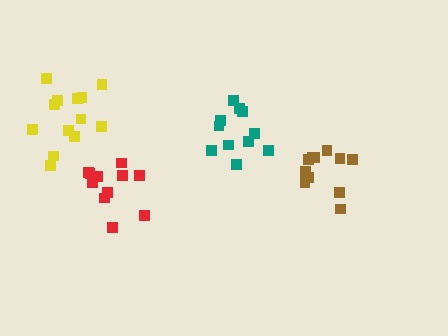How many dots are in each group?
Group 1: 11 dots, Group 2: 11 dots, Group 3: 11 dots, Group 4: 13 dots (46 total).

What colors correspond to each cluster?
The clusters are colored: red, brown, teal, yellow.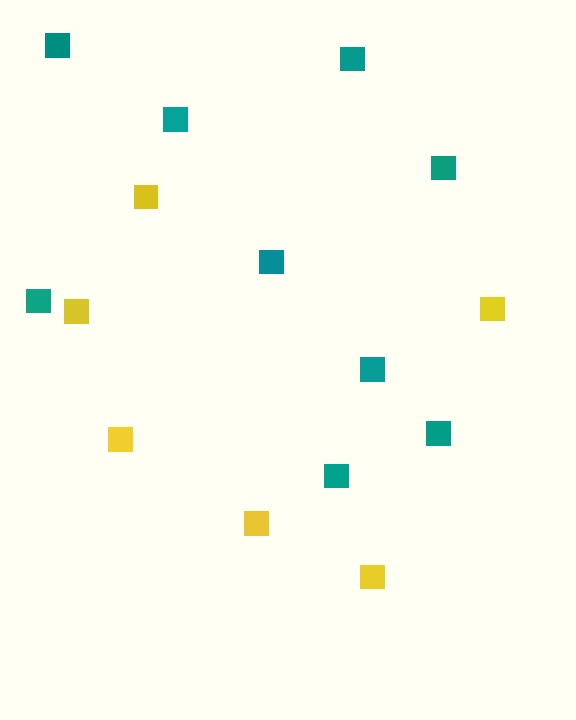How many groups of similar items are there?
There are 2 groups: one group of yellow squares (6) and one group of teal squares (9).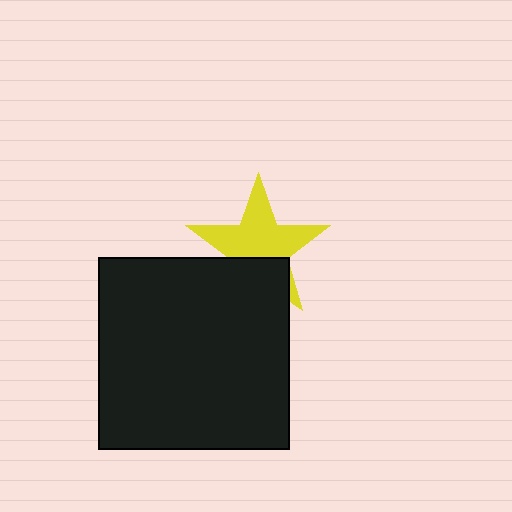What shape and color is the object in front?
The object in front is a black square.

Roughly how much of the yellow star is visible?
Most of it is visible (roughly 66%).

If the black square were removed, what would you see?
You would see the complete yellow star.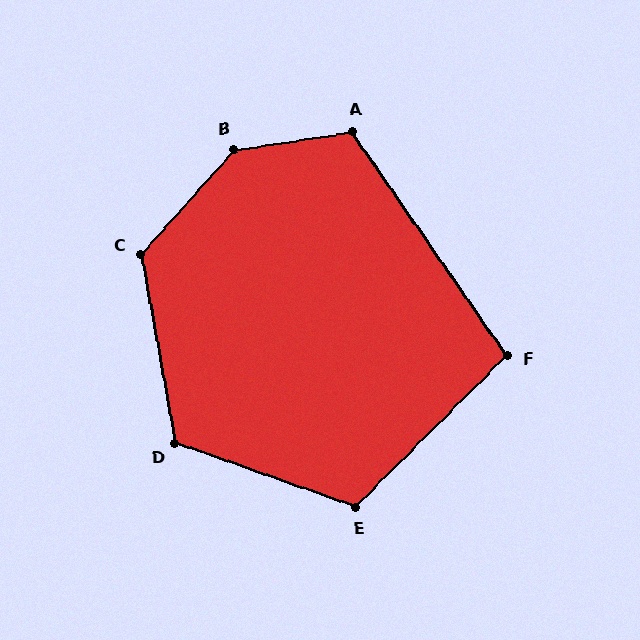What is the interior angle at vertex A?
Approximately 116 degrees (obtuse).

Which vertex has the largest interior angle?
B, at approximately 140 degrees.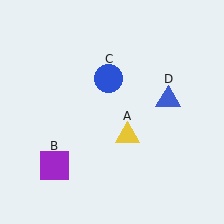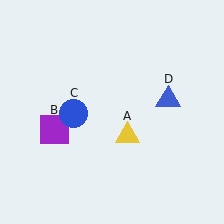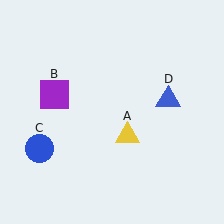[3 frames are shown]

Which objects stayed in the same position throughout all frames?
Yellow triangle (object A) and blue triangle (object D) remained stationary.